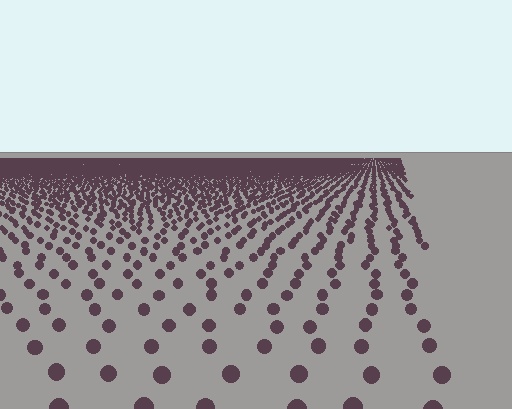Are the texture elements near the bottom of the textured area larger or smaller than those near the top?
Larger. Near the bottom, elements are closer to the viewer and appear at a bigger on-screen size.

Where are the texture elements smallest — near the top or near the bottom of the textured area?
Near the top.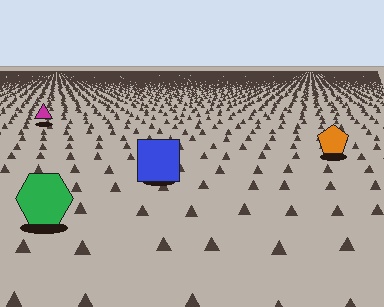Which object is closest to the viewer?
The green hexagon is closest. The texture marks near it are larger and more spread out.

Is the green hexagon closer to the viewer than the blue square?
Yes. The green hexagon is closer — you can tell from the texture gradient: the ground texture is coarser near it.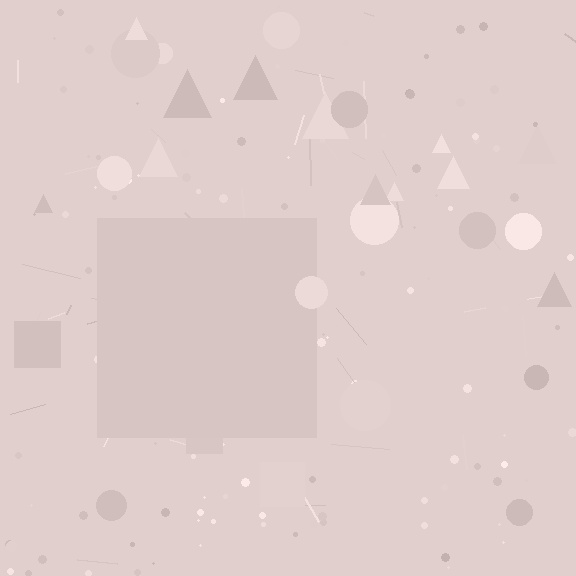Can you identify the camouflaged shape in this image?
The camouflaged shape is a square.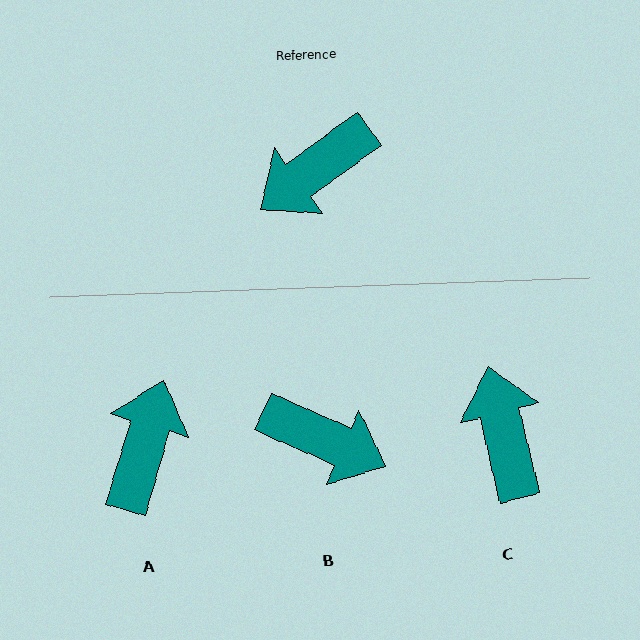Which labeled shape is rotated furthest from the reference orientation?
A, about 143 degrees away.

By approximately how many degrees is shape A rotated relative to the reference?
Approximately 143 degrees clockwise.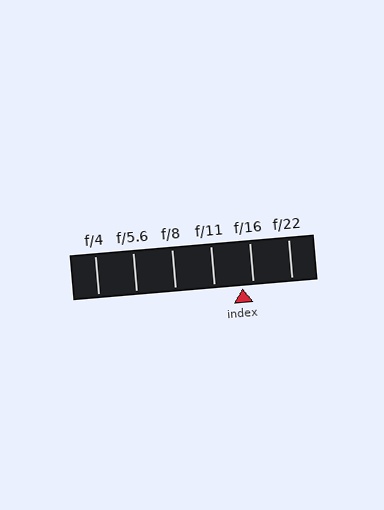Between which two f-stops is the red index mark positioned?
The index mark is between f/11 and f/16.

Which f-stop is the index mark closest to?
The index mark is closest to f/16.